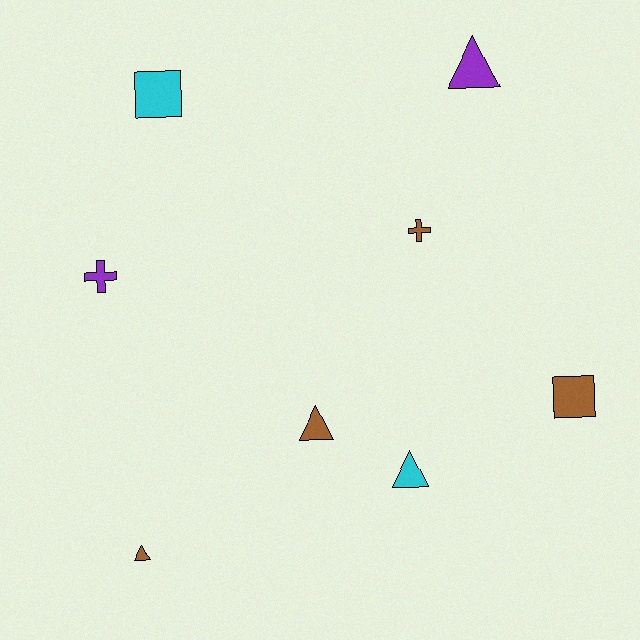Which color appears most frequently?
Brown, with 4 objects.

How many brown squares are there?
There is 1 brown square.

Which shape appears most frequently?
Triangle, with 4 objects.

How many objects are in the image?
There are 8 objects.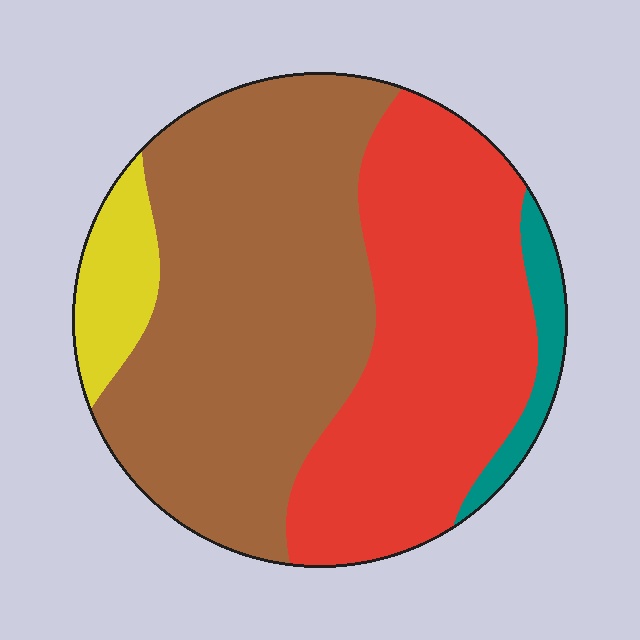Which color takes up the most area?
Brown, at roughly 50%.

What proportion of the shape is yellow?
Yellow covers 7% of the shape.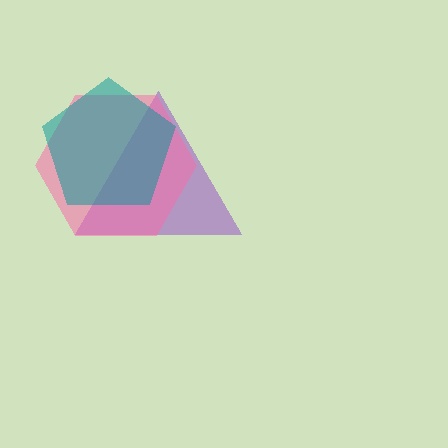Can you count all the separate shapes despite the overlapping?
Yes, there are 3 separate shapes.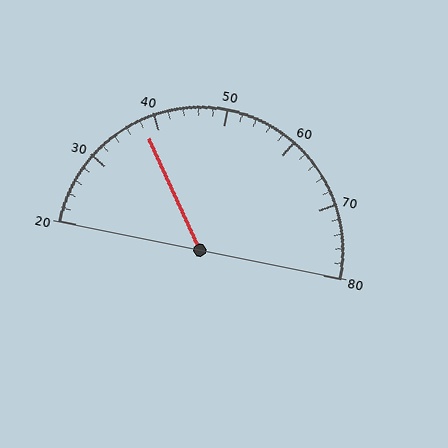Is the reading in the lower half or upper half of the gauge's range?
The reading is in the lower half of the range (20 to 80).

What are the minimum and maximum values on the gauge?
The gauge ranges from 20 to 80.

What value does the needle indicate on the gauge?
The needle indicates approximately 38.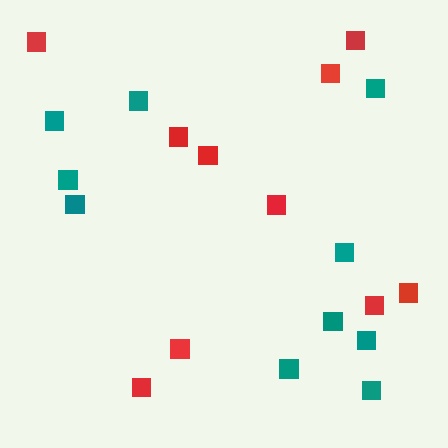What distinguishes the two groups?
There are 2 groups: one group of teal squares (10) and one group of red squares (10).